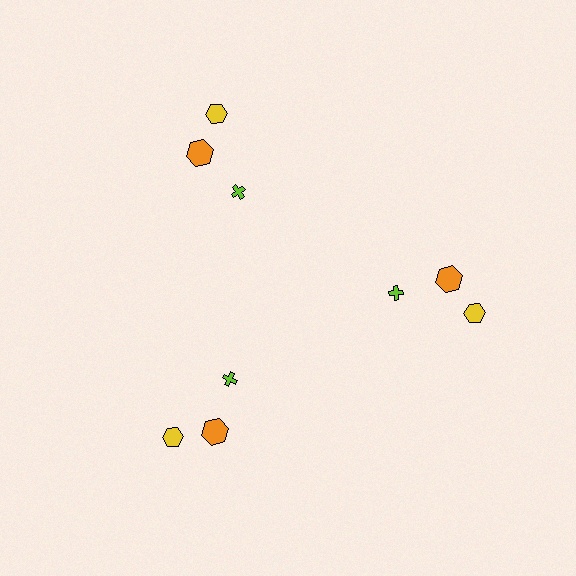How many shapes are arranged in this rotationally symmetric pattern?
There are 9 shapes, arranged in 3 groups of 3.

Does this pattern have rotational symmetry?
Yes, this pattern has 3-fold rotational symmetry. It looks the same after rotating 120 degrees around the center.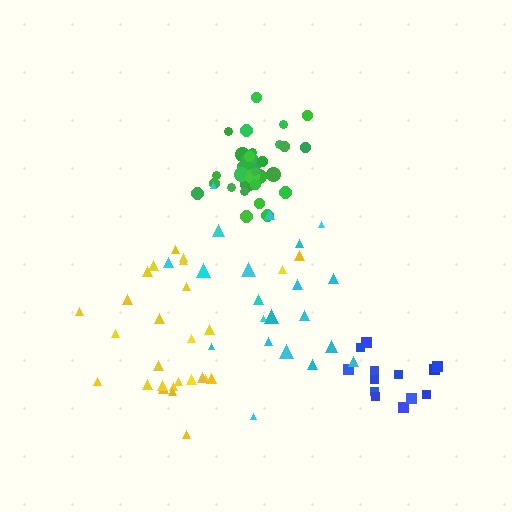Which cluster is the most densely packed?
Green.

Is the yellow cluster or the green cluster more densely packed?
Green.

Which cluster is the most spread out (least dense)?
Yellow.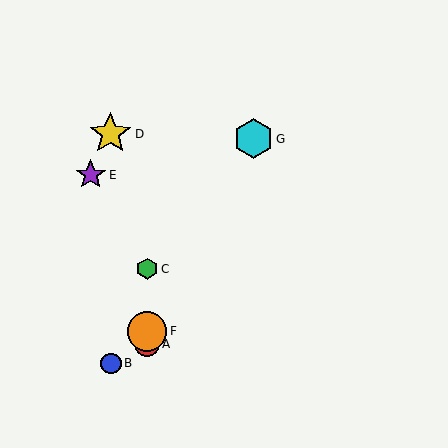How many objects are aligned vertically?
3 objects (A, C, F) are aligned vertically.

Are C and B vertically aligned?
No, C is at x≈147 and B is at x≈111.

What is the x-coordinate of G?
Object G is at x≈254.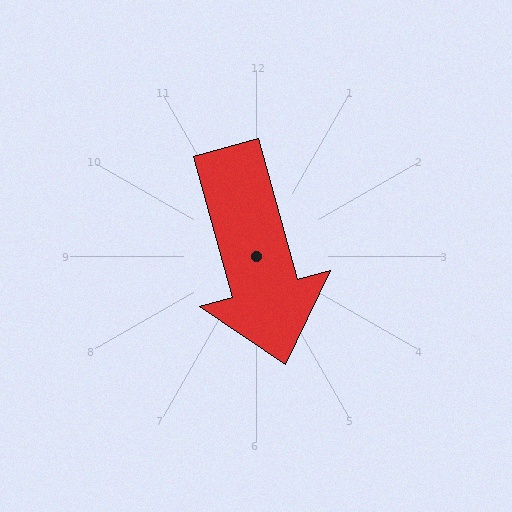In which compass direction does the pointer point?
South.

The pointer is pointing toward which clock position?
Roughly 5 o'clock.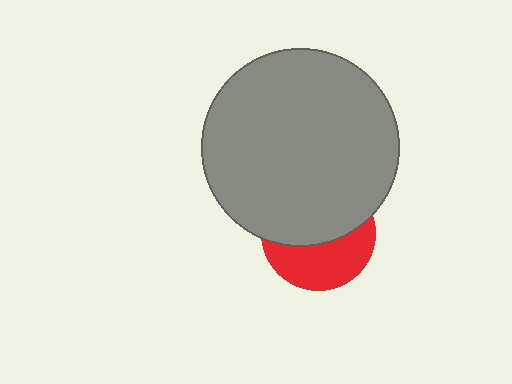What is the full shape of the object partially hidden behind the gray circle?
The partially hidden object is a red circle.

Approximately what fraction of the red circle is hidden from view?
Roughly 56% of the red circle is hidden behind the gray circle.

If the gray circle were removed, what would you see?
You would see the complete red circle.